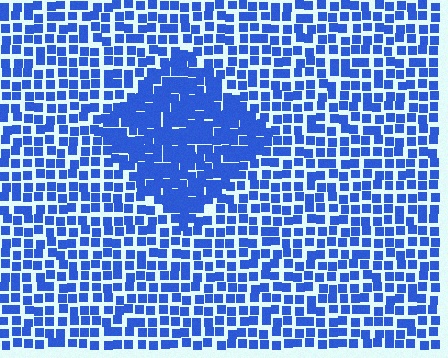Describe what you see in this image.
The image contains small blue elements arranged at two different densities. A diamond-shaped region is visible where the elements are more densely packed than the surrounding area.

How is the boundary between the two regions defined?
The boundary is defined by a change in element density (approximately 1.7x ratio). All elements are the same color, size, and shape.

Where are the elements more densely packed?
The elements are more densely packed inside the diamond boundary.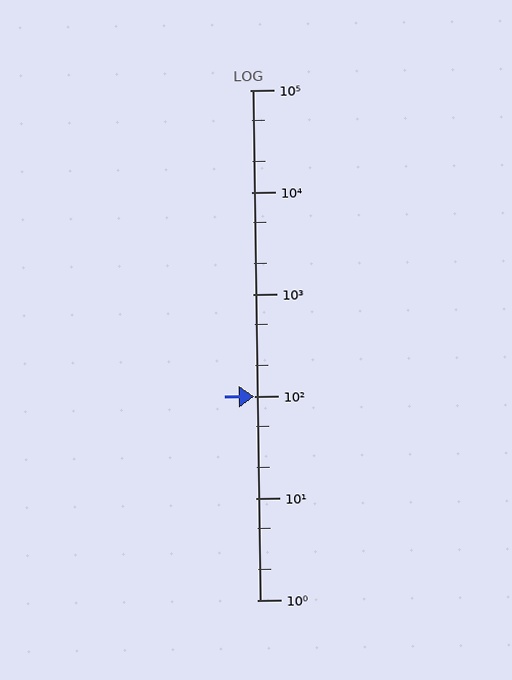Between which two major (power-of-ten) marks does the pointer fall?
The pointer is between 100 and 1000.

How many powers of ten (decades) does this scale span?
The scale spans 5 decades, from 1 to 100000.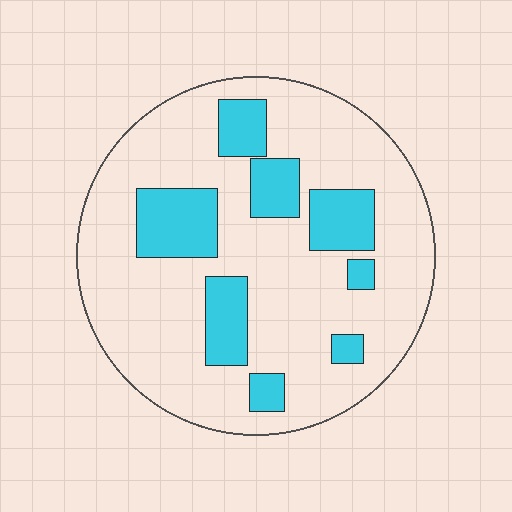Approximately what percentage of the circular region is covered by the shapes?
Approximately 20%.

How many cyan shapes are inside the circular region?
8.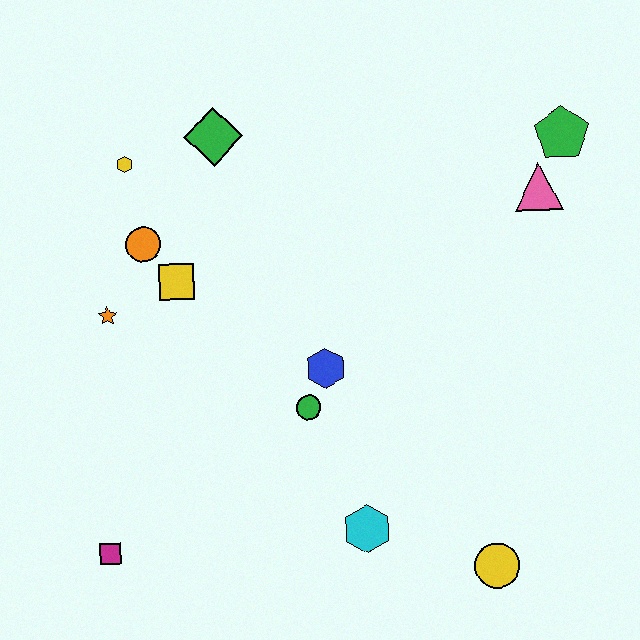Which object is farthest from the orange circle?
The yellow circle is farthest from the orange circle.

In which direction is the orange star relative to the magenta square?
The orange star is above the magenta square.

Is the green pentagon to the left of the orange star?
No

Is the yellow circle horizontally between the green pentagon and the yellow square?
Yes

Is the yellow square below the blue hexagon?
No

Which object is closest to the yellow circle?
The cyan hexagon is closest to the yellow circle.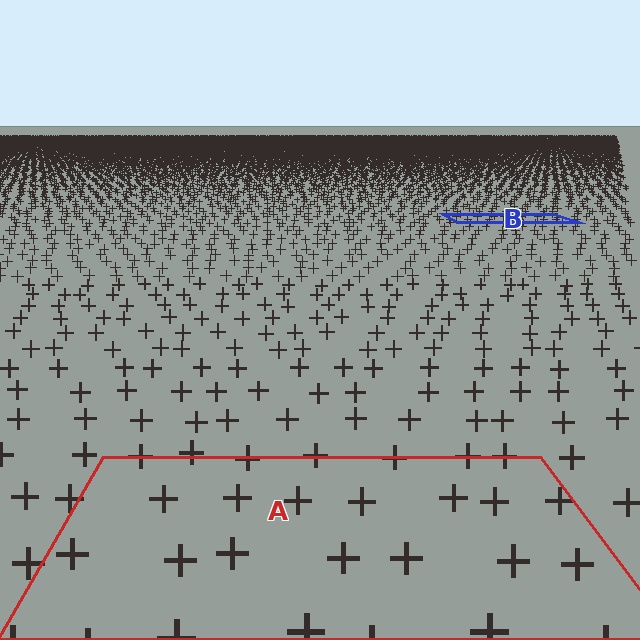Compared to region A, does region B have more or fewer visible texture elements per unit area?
Region B has more texture elements per unit area — they are packed more densely because it is farther away.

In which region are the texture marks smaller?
The texture marks are smaller in region B, because it is farther away.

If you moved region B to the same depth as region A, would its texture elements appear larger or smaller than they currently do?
They would appear larger. At a closer depth, the same texture elements are projected at a bigger on-screen size.